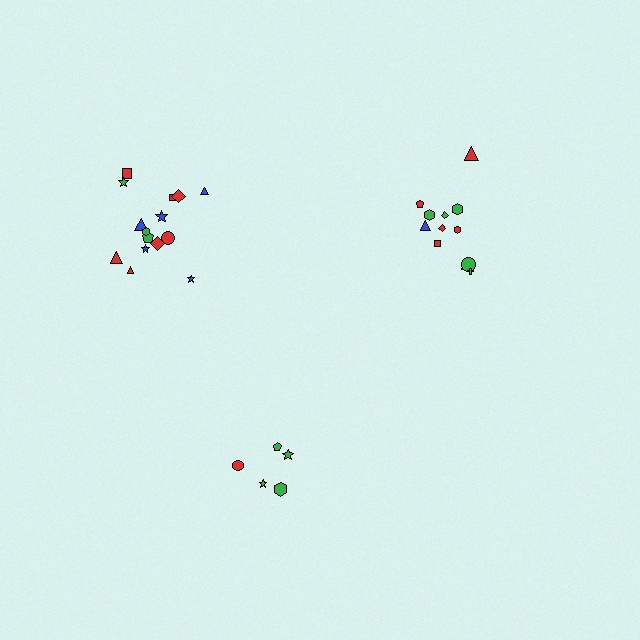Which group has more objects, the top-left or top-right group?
The top-left group.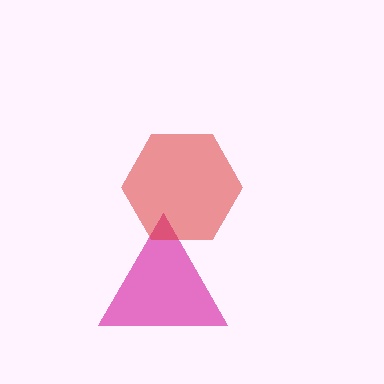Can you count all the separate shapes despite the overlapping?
Yes, there are 2 separate shapes.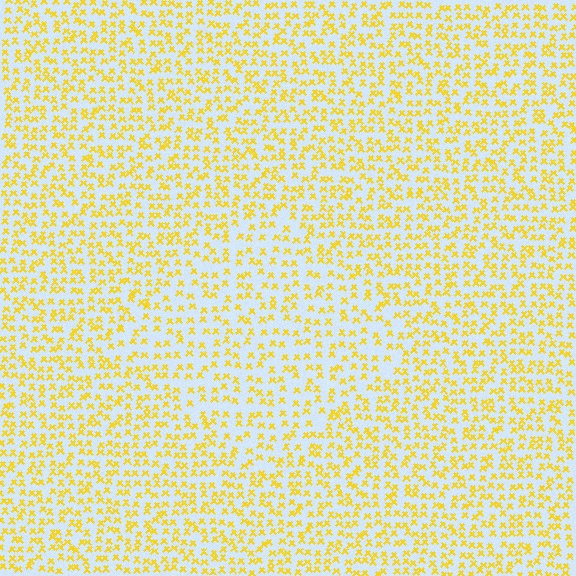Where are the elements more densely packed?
The elements are more densely packed outside the diamond boundary.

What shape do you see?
I see a diamond.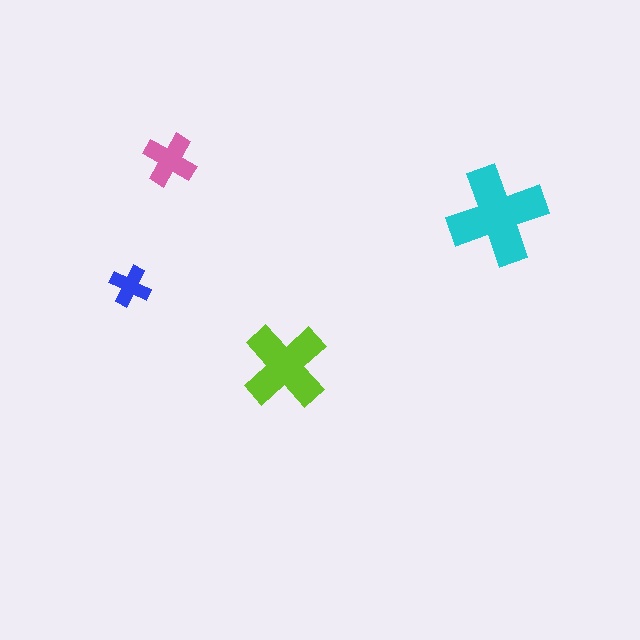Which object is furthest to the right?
The cyan cross is rightmost.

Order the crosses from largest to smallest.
the cyan one, the lime one, the pink one, the blue one.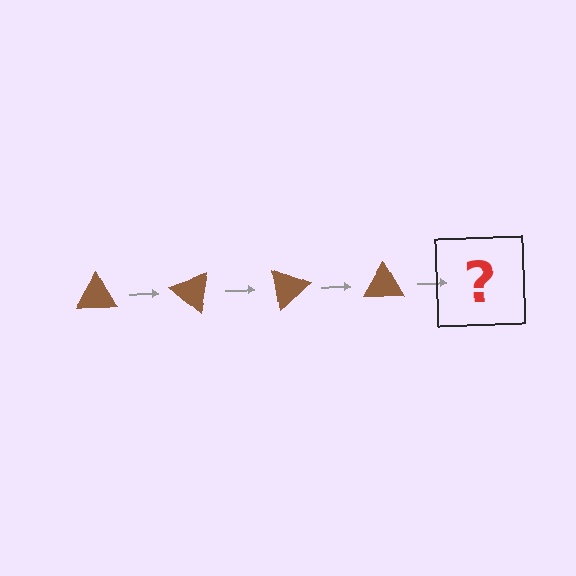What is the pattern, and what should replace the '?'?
The pattern is that the triangle rotates 40 degrees each step. The '?' should be a brown triangle rotated 160 degrees.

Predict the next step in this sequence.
The next step is a brown triangle rotated 160 degrees.